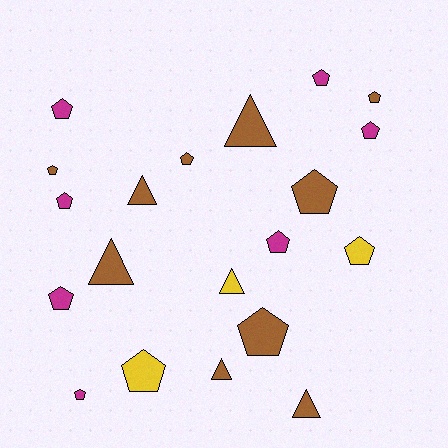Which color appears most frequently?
Brown, with 10 objects.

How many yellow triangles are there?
There is 1 yellow triangle.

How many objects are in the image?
There are 20 objects.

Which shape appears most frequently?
Pentagon, with 14 objects.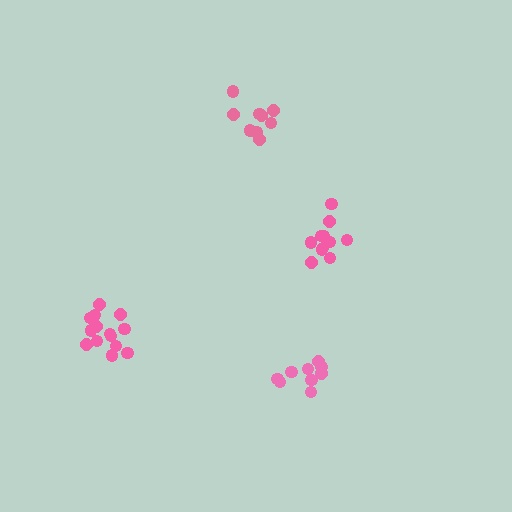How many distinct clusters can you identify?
There are 4 distinct clusters.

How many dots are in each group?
Group 1: 9 dots, Group 2: 11 dots, Group 3: 9 dots, Group 4: 14 dots (43 total).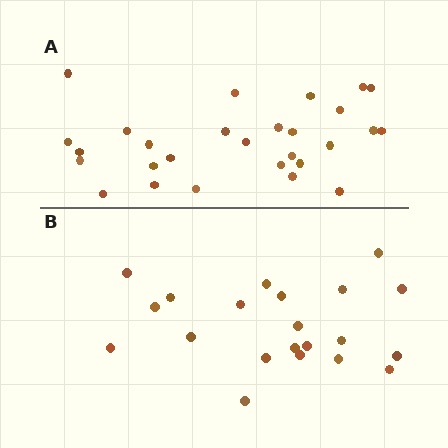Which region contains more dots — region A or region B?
Region A (the top region) has more dots.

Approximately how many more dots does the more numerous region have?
Region A has roughly 8 or so more dots than region B.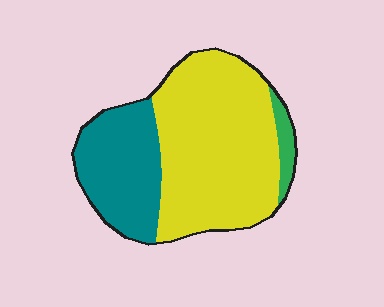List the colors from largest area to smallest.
From largest to smallest: yellow, teal, green.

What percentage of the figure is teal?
Teal takes up between a sixth and a third of the figure.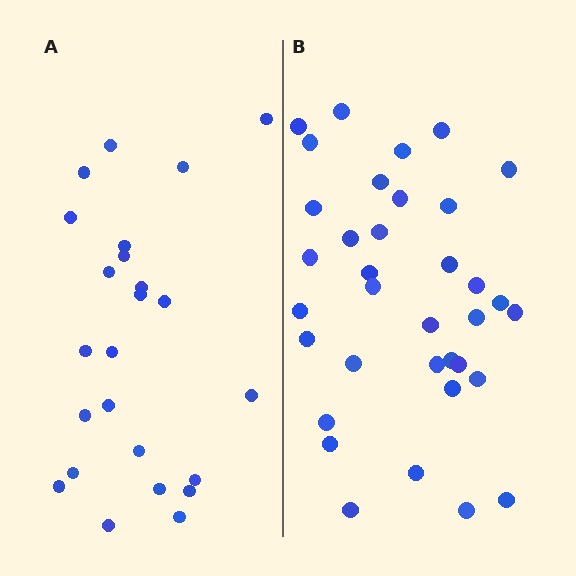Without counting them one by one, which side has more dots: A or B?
Region B (the right region) has more dots.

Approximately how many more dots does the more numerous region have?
Region B has roughly 12 or so more dots than region A.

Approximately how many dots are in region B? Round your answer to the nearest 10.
About 40 dots. (The exact count is 35, which rounds to 40.)